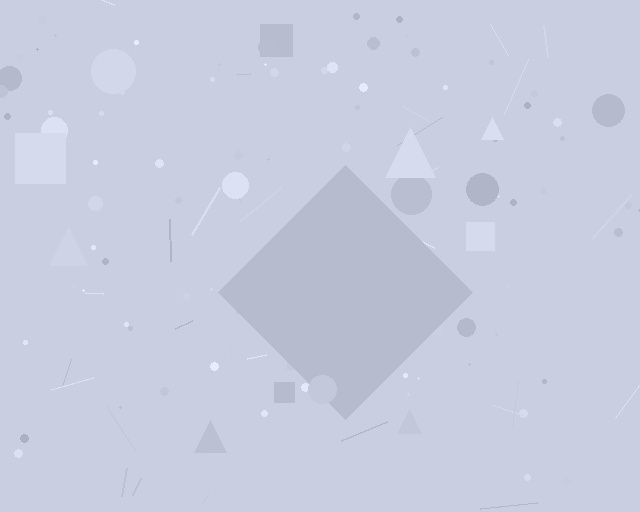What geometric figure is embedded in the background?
A diamond is embedded in the background.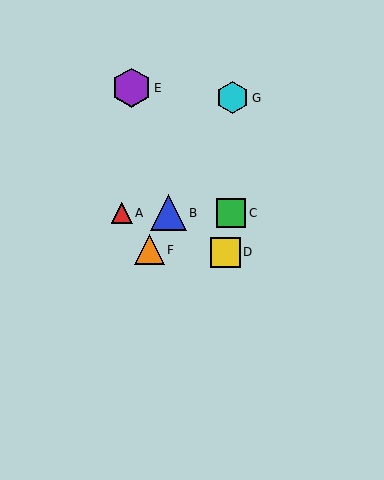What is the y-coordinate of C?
Object C is at y≈213.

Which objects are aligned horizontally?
Objects A, B, C are aligned horizontally.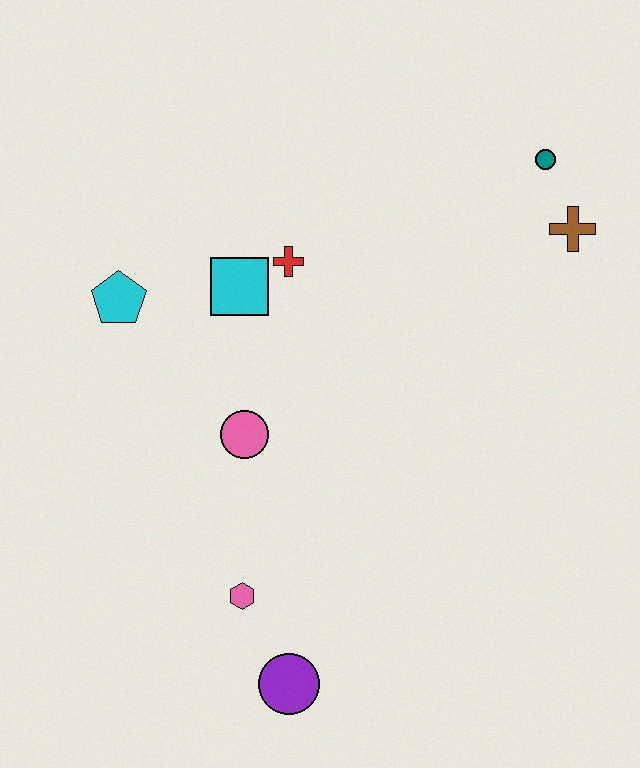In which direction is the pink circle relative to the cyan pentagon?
The pink circle is below the cyan pentagon.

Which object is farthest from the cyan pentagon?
The brown cross is farthest from the cyan pentagon.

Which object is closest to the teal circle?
The brown cross is closest to the teal circle.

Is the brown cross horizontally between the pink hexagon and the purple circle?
No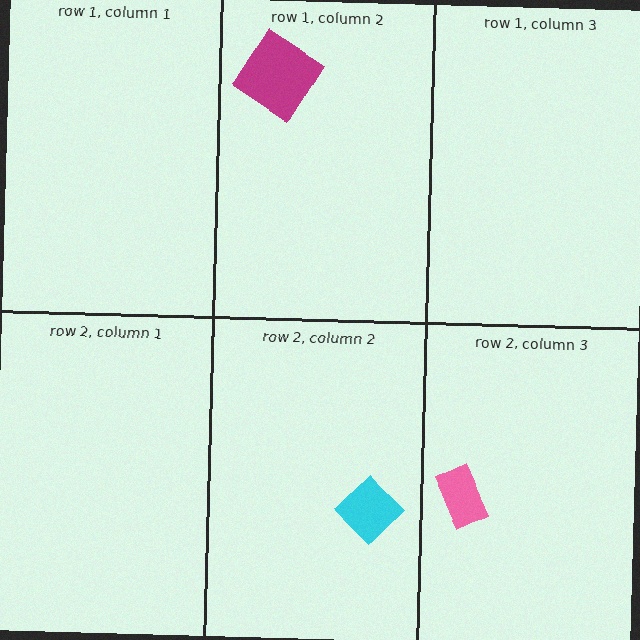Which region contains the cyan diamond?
The row 2, column 2 region.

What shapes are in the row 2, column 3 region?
The pink rectangle.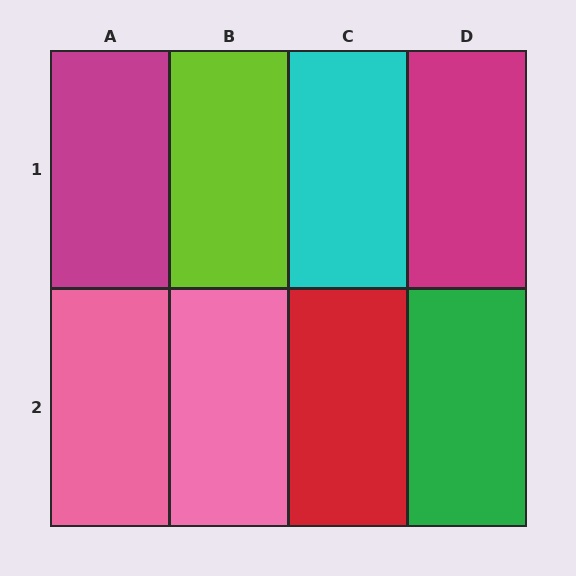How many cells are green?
1 cell is green.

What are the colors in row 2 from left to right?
Pink, pink, red, green.